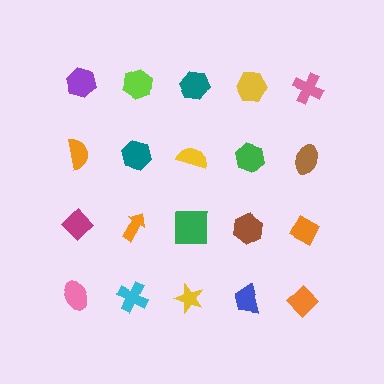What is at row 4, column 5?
An orange diamond.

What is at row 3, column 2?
An orange arrow.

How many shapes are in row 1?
5 shapes.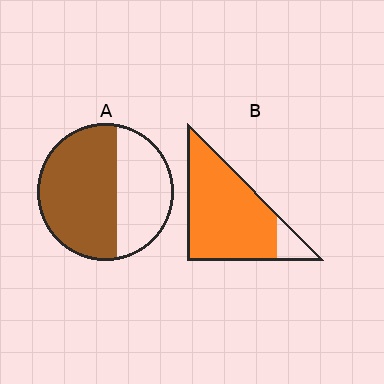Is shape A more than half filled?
Yes.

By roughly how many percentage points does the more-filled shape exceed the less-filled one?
By roughly 25 percentage points (B over A).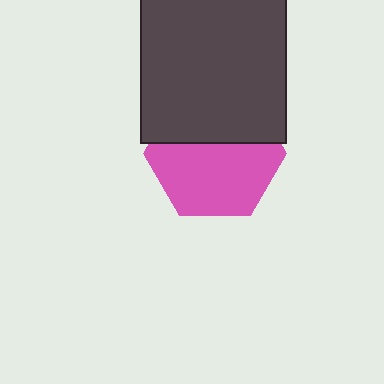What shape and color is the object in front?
The object in front is a dark gray square.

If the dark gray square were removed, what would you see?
You would see the complete pink hexagon.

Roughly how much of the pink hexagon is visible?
About half of it is visible (roughly 60%).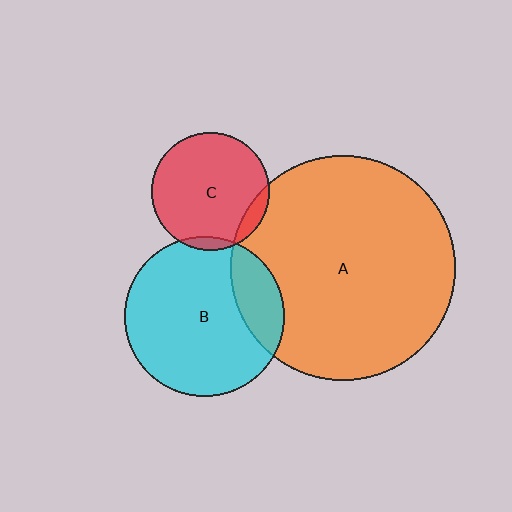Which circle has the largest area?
Circle A (orange).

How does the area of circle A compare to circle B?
Approximately 2.0 times.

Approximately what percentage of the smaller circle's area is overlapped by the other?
Approximately 5%.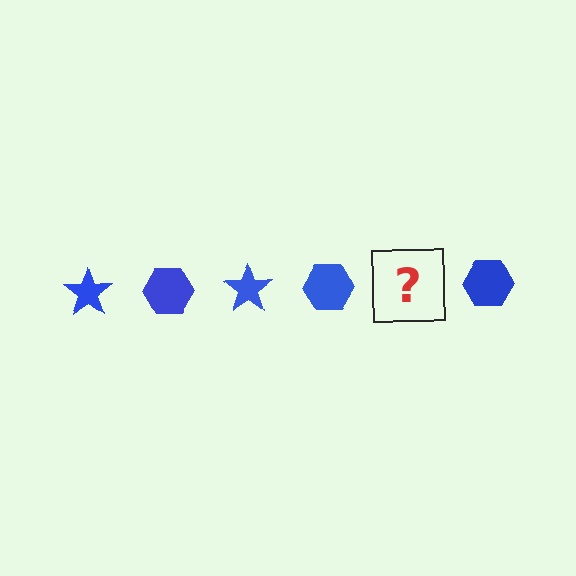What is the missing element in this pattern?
The missing element is a blue star.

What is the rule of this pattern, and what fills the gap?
The rule is that the pattern cycles through star, hexagon shapes in blue. The gap should be filled with a blue star.